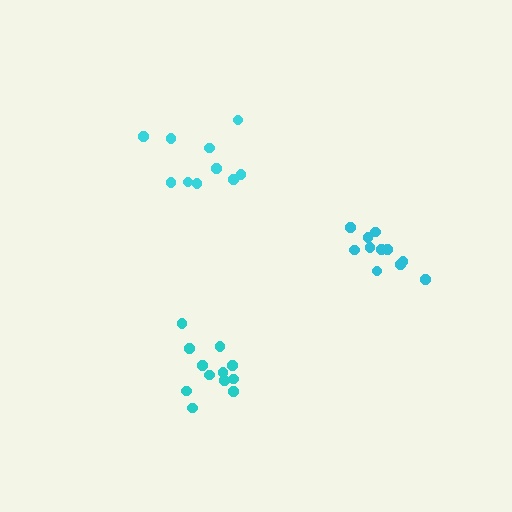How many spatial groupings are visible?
There are 3 spatial groupings.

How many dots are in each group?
Group 1: 13 dots, Group 2: 10 dots, Group 3: 11 dots (34 total).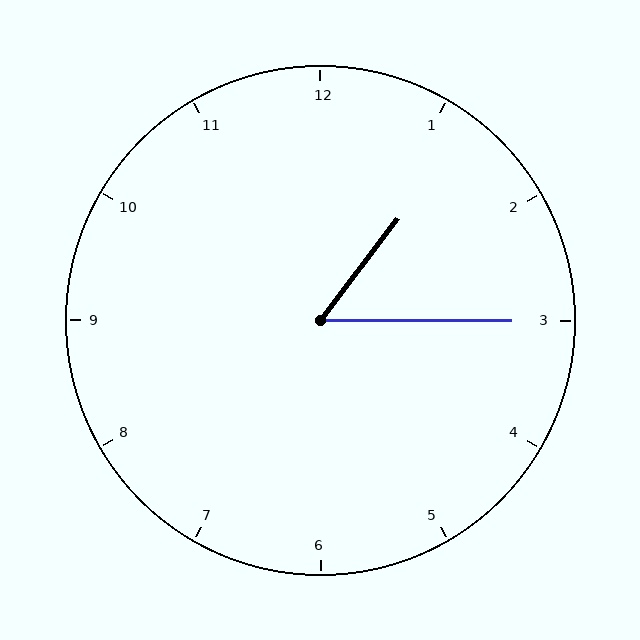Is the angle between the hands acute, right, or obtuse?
It is acute.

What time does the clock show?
1:15.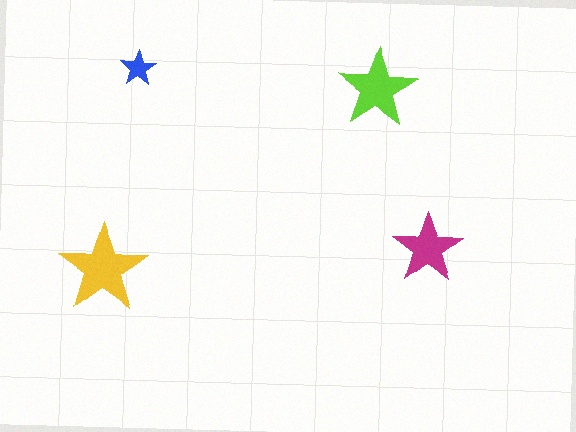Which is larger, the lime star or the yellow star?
The yellow one.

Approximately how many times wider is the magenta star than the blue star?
About 2 times wider.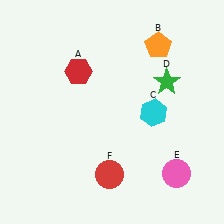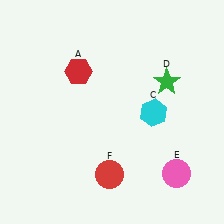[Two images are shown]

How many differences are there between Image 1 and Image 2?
There is 1 difference between the two images.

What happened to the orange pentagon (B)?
The orange pentagon (B) was removed in Image 2. It was in the top-right area of Image 1.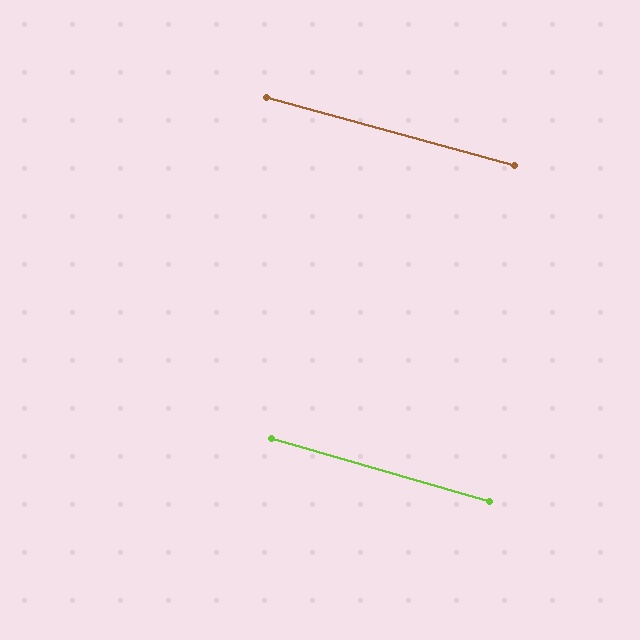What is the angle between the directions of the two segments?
Approximately 1 degree.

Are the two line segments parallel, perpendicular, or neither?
Parallel — their directions differ by only 1.1°.